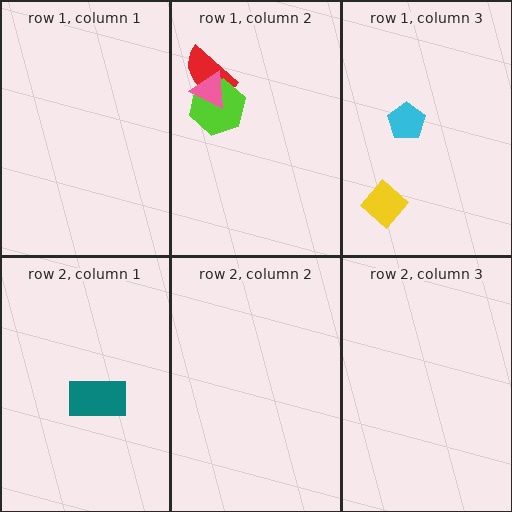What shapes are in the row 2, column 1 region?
The teal rectangle.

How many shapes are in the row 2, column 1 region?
1.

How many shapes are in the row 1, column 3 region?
2.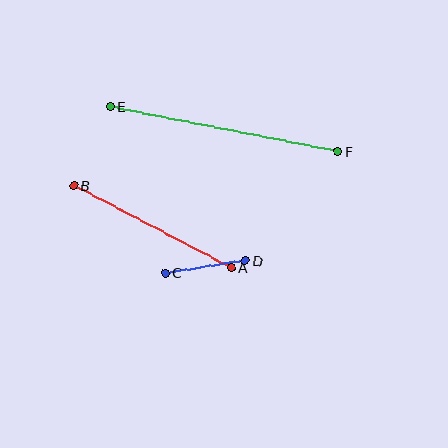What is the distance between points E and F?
The distance is approximately 232 pixels.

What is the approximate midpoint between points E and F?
The midpoint is at approximately (224, 129) pixels.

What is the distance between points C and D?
The distance is approximately 81 pixels.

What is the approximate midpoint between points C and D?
The midpoint is at approximately (205, 267) pixels.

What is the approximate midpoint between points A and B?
The midpoint is at approximately (153, 227) pixels.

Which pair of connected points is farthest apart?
Points E and F are farthest apart.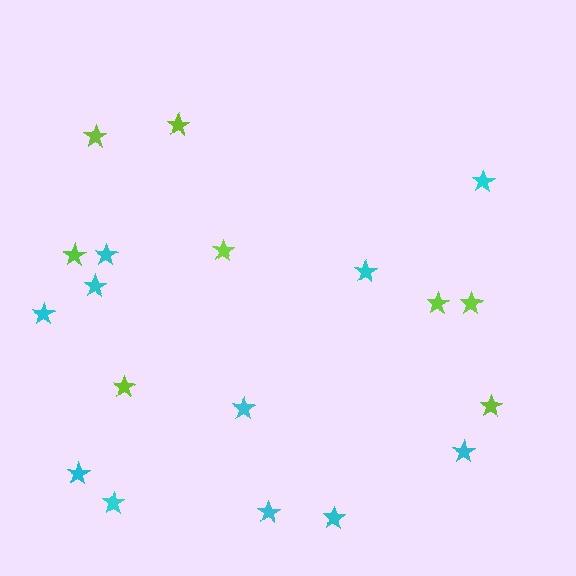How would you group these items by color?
There are 2 groups: one group of lime stars (8) and one group of cyan stars (11).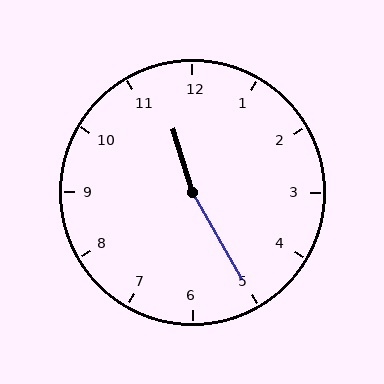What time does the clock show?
11:25.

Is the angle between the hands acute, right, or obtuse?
It is obtuse.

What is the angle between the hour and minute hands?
Approximately 168 degrees.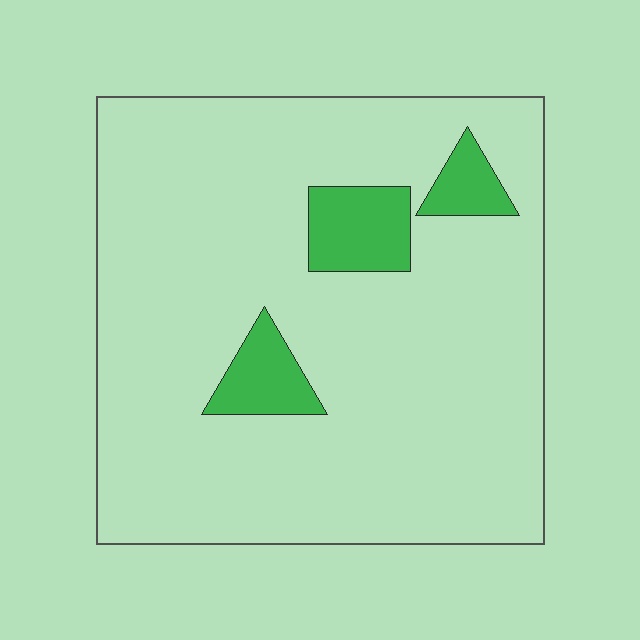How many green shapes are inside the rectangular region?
3.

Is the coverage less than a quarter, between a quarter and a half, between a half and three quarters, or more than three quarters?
Less than a quarter.